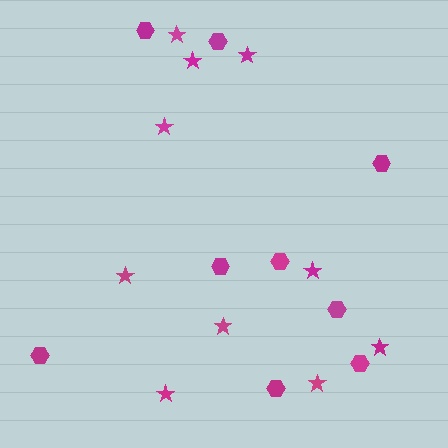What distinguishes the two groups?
There are 2 groups: one group of hexagons (9) and one group of stars (10).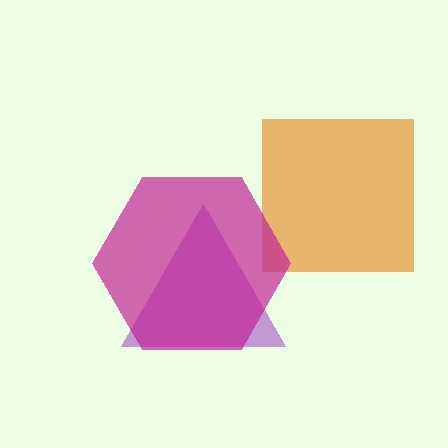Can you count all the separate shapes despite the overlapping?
Yes, there are 3 separate shapes.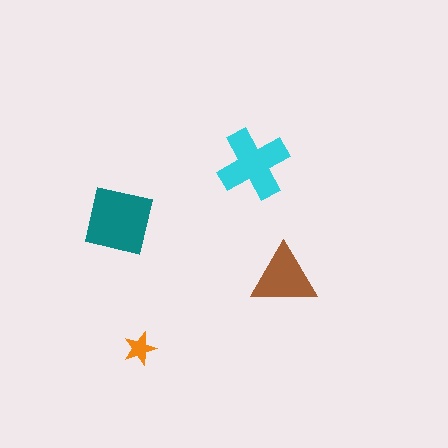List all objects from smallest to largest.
The orange star, the brown triangle, the cyan cross, the teal square.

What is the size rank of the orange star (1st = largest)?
4th.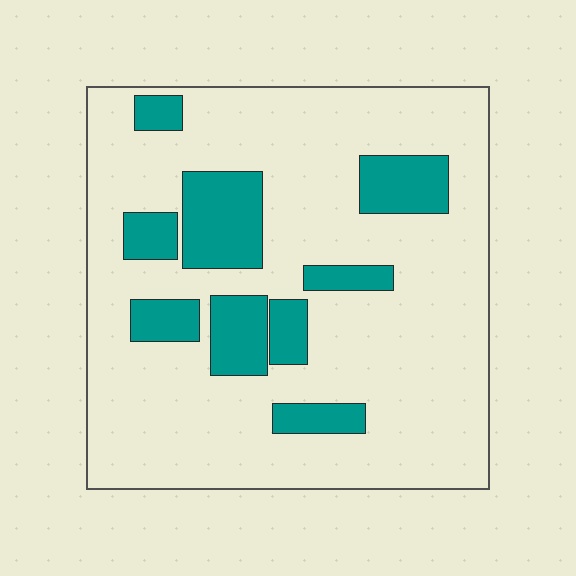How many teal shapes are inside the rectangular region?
9.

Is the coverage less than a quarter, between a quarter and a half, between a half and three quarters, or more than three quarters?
Less than a quarter.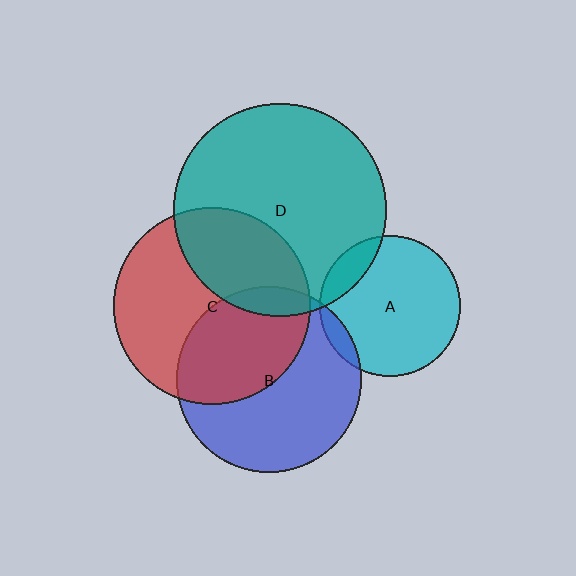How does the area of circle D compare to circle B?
Approximately 1.3 times.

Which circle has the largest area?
Circle D (teal).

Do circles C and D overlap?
Yes.